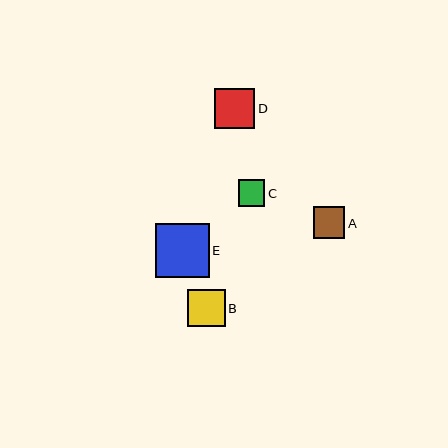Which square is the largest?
Square E is the largest with a size of approximately 54 pixels.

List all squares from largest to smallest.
From largest to smallest: E, D, B, A, C.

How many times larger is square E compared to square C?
Square E is approximately 2.0 times the size of square C.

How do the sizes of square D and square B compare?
Square D and square B are approximately the same size.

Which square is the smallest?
Square C is the smallest with a size of approximately 27 pixels.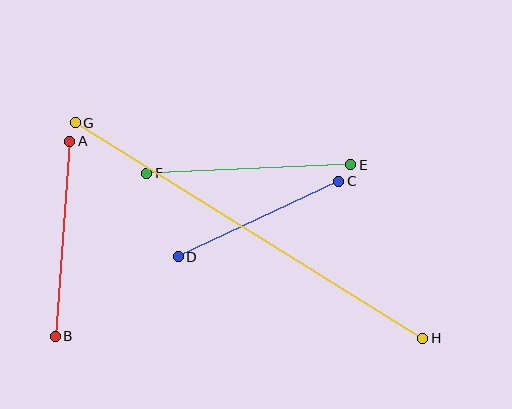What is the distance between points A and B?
The distance is approximately 195 pixels.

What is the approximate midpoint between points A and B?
The midpoint is at approximately (63, 239) pixels.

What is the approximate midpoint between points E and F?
The midpoint is at approximately (249, 169) pixels.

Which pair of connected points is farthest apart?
Points G and H are farthest apart.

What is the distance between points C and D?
The distance is approximately 177 pixels.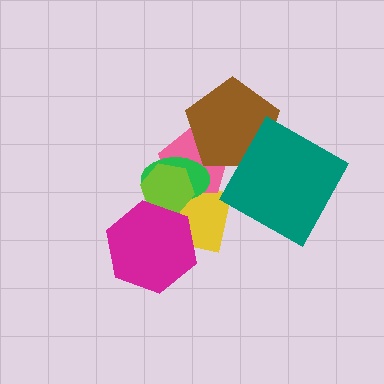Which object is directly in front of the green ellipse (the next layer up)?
The lime hexagon is directly in front of the green ellipse.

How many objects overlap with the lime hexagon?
4 objects overlap with the lime hexagon.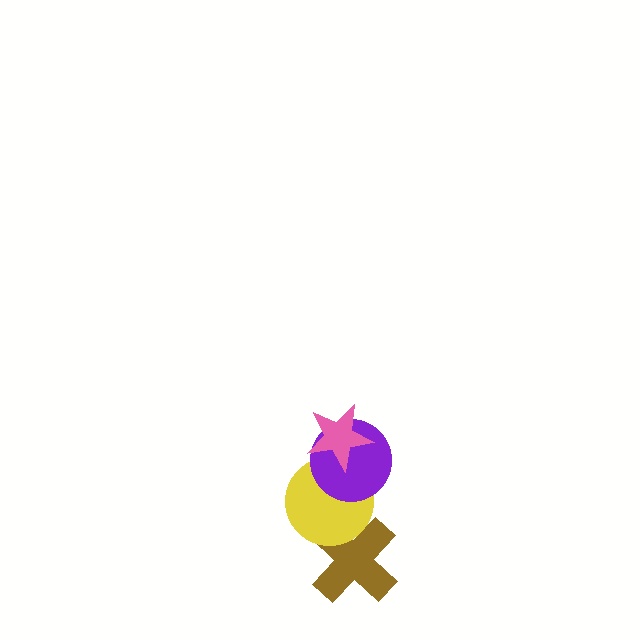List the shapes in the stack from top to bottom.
From top to bottom: the pink star, the purple circle, the yellow circle, the brown cross.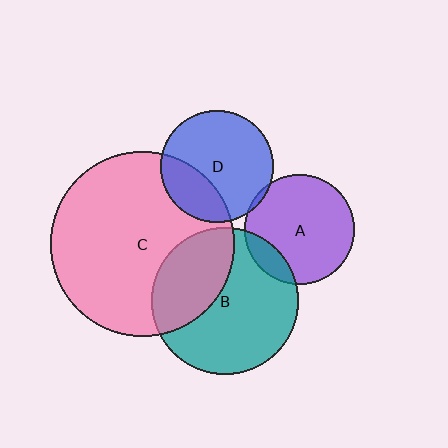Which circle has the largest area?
Circle C (pink).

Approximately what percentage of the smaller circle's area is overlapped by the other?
Approximately 5%.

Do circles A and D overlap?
Yes.